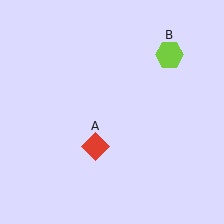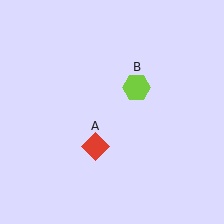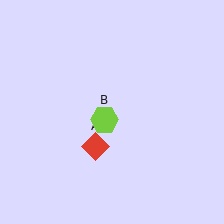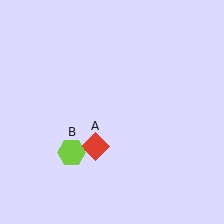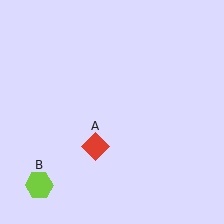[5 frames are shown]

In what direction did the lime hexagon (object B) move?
The lime hexagon (object B) moved down and to the left.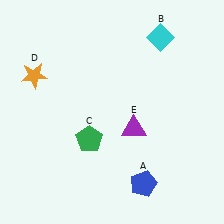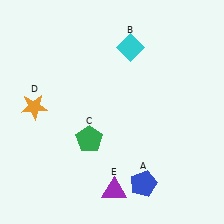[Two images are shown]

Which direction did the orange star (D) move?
The orange star (D) moved down.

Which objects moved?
The objects that moved are: the cyan diamond (B), the orange star (D), the purple triangle (E).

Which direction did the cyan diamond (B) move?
The cyan diamond (B) moved left.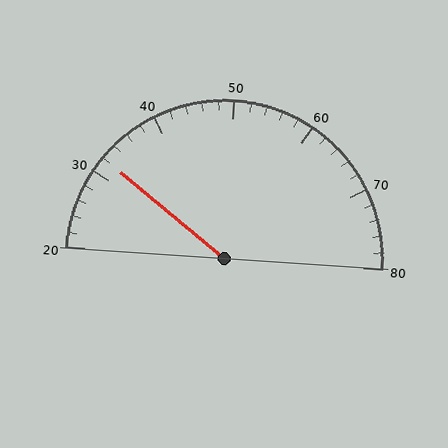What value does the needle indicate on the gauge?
The needle indicates approximately 32.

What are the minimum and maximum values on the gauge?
The gauge ranges from 20 to 80.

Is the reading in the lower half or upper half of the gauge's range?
The reading is in the lower half of the range (20 to 80).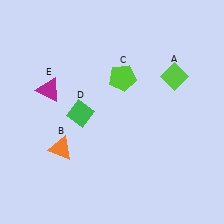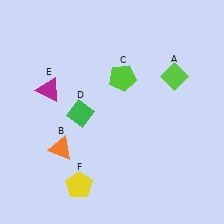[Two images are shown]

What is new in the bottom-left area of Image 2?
A yellow pentagon (F) was added in the bottom-left area of Image 2.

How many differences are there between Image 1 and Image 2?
There is 1 difference between the two images.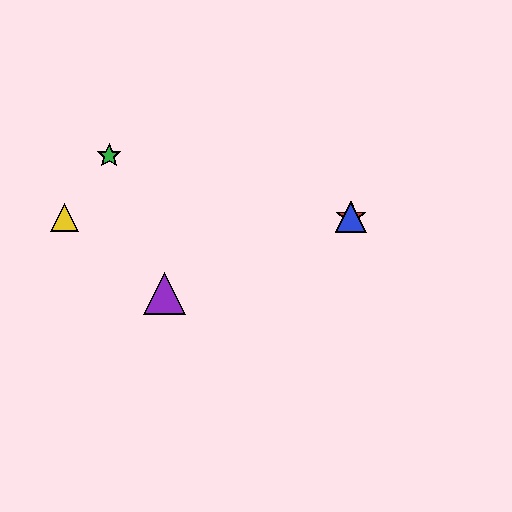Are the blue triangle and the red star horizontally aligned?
Yes, both are at y≈217.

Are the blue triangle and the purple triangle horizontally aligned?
No, the blue triangle is at y≈217 and the purple triangle is at y≈294.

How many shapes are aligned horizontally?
3 shapes (the red star, the blue triangle, the yellow triangle) are aligned horizontally.